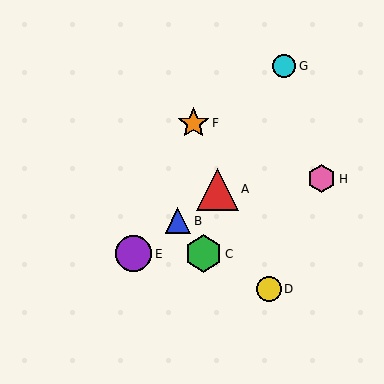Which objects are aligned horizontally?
Objects C, E are aligned horizontally.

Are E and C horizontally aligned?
Yes, both are at y≈254.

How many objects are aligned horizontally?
2 objects (C, E) are aligned horizontally.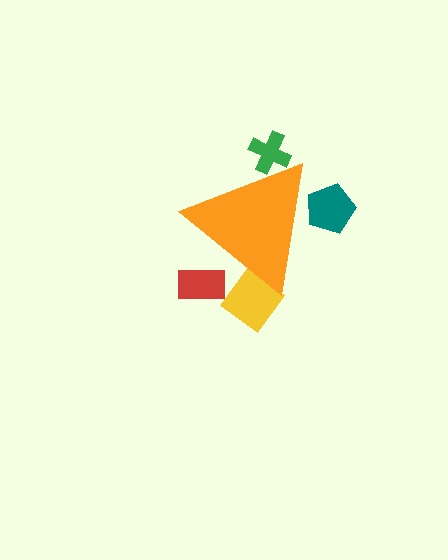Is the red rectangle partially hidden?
Yes, the red rectangle is partially hidden behind the orange triangle.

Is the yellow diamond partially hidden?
Yes, the yellow diamond is partially hidden behind the orange triangle.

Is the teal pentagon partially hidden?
Yes, the teal pentagon is partially hidden behind the orange triangle.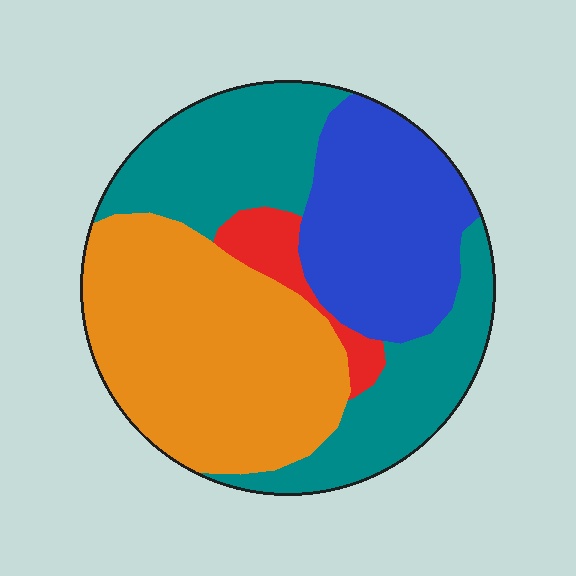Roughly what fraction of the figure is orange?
Orange takes up about three eighths (3/8) of the figure.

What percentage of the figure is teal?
Teal covers roughly 35% of the figure.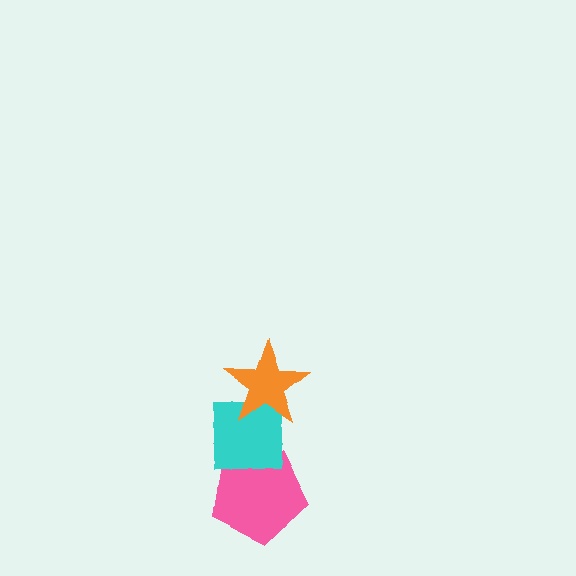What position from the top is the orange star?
The orange star is 1st from the top.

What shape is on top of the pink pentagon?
The cyan square is on top of the pink pentagon.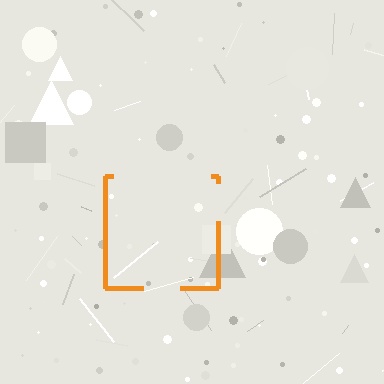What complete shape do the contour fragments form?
The contour fragments form a square.